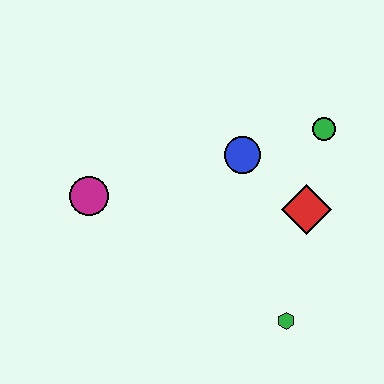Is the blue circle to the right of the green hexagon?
No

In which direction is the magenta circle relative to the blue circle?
The magenta circle is to the left of the blue circle.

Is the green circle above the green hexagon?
Yes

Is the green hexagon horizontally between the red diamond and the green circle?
No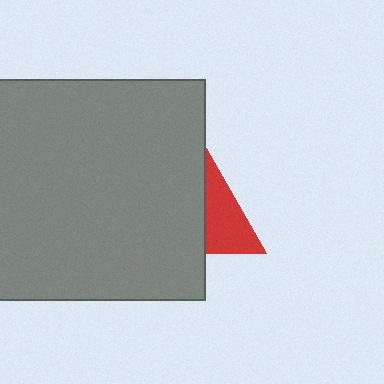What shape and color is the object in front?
The object in front is a gray square.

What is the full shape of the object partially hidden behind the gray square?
The partially hidden object is a red triangle.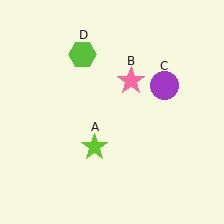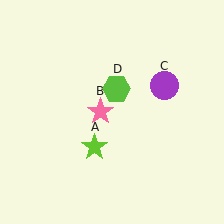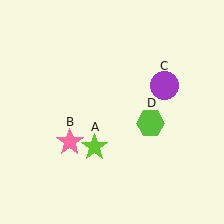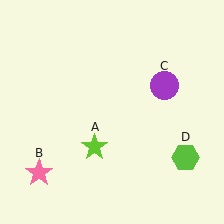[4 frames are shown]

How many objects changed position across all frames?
2 objects changed position: pink star (object B), lime hexagon (object D).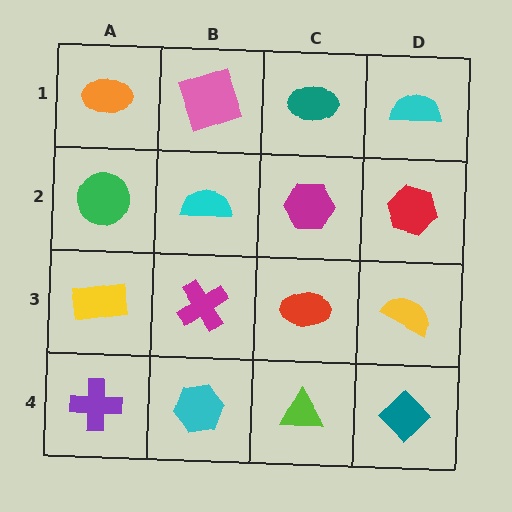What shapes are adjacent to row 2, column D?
A cyan semicircle (row 1, column D), a yellow semicircle (row 3, column D), a magenta hexagon (row 2, column C).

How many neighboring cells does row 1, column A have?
2.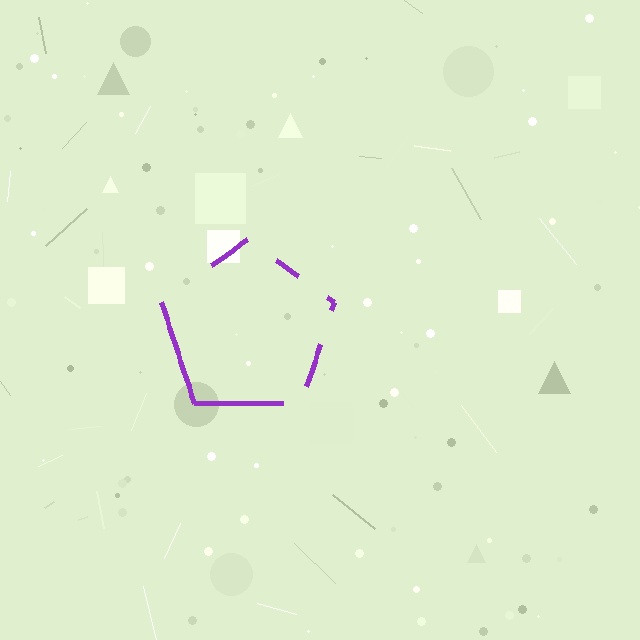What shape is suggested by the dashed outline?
The dashed outline suggests a pentagon.